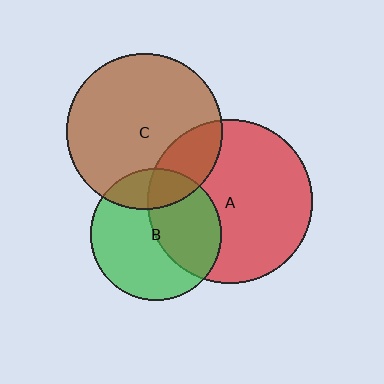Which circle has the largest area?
Circle A (red).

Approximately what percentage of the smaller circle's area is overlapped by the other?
Approximately 45%.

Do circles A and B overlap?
Yes.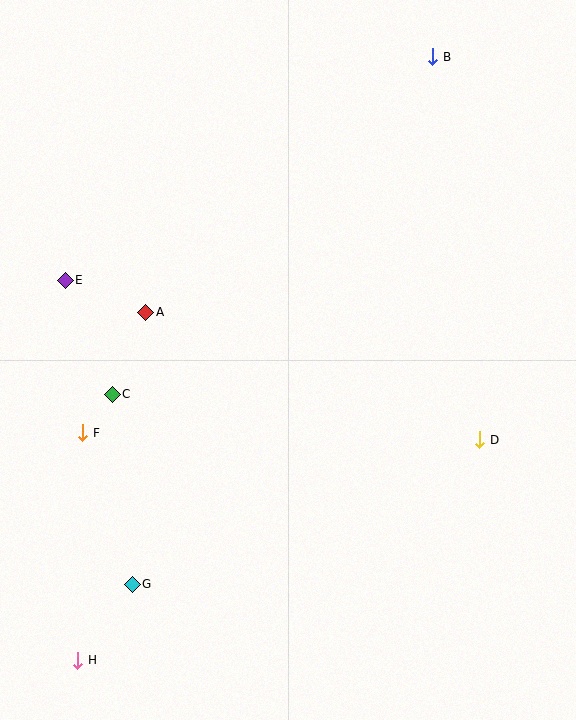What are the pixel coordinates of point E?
Point E is at (65, 280).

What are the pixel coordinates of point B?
Point B is at (433, 57).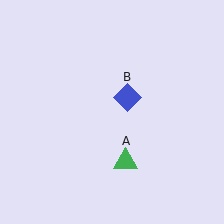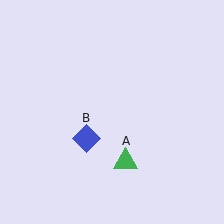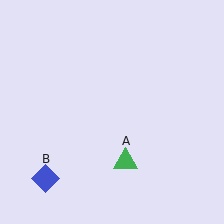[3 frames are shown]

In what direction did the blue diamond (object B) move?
The blue diamond (object B) moved down and to the left.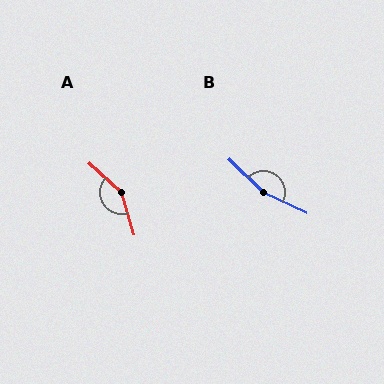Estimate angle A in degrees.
Approximately 149 degrees.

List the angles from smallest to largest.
A (149°), B (162°).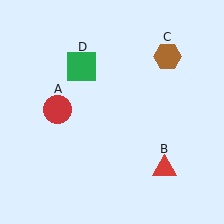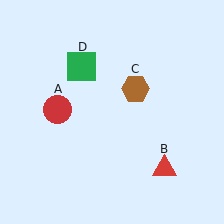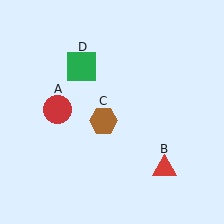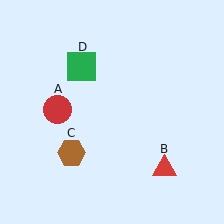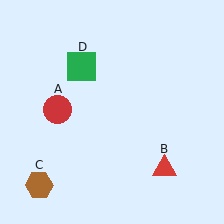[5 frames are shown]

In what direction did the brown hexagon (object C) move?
The brown hexagon (object C) moved down and to the left.